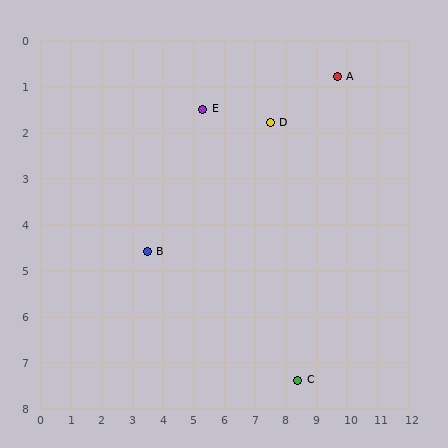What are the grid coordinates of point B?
Point B is at approximately (3.5, 4.6).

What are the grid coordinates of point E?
Point E is at approximately (5.3, 1.5).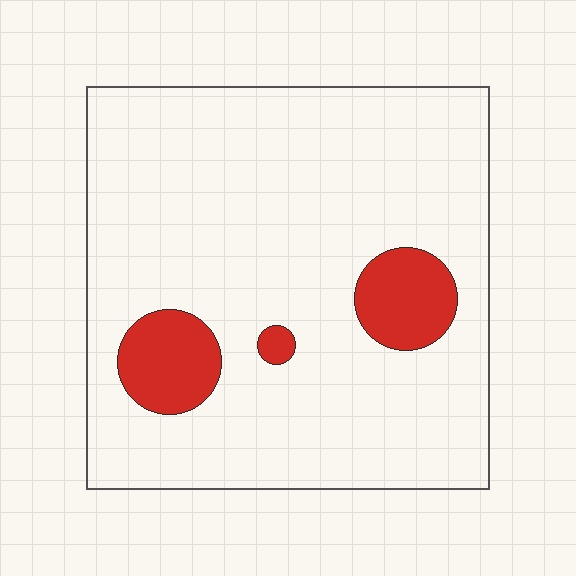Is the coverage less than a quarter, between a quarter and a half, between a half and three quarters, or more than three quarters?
Less than a quarter.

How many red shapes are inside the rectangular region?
3.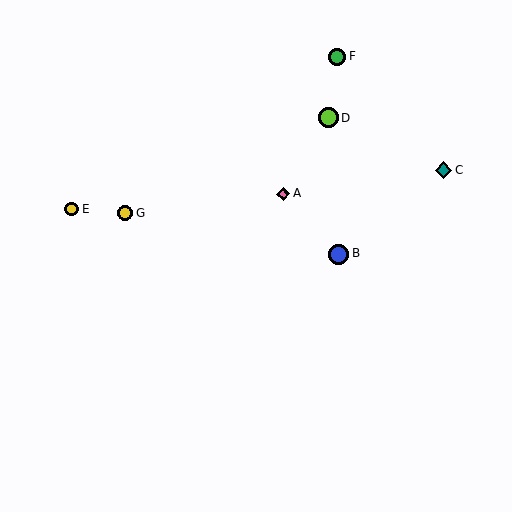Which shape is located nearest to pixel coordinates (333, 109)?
The lime circle (labeled D) at (328, 117) is nearest to that location.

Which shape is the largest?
The blue circle (labeled B) is the largest.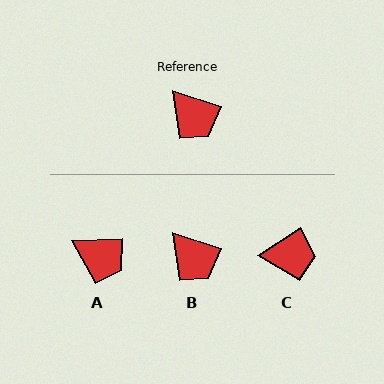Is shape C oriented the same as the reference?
No, it is off by about 51 degrees.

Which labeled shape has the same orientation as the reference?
B.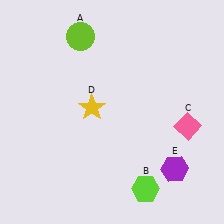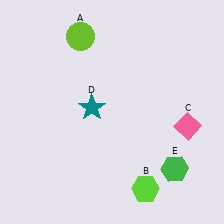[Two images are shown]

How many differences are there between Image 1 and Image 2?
There are 2 differences between the two images.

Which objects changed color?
D changed from yellow to teal. E changed from purple to green.